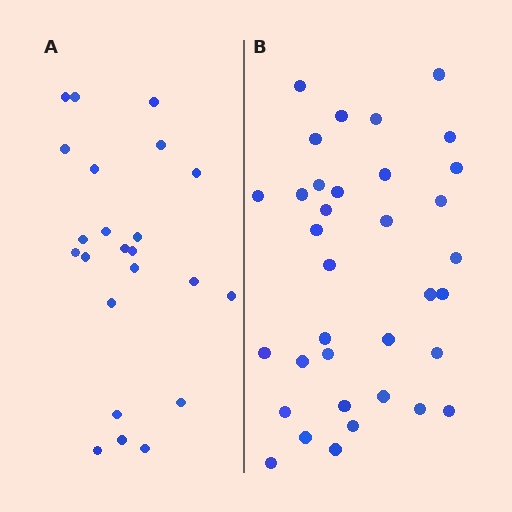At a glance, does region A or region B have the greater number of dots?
Region B (the right region) has more dots.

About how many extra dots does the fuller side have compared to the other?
Region B has roughly 12 or so more dots than region A.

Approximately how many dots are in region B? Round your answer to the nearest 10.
About 40 dots. (The exact count is 35, which rounds to 40.)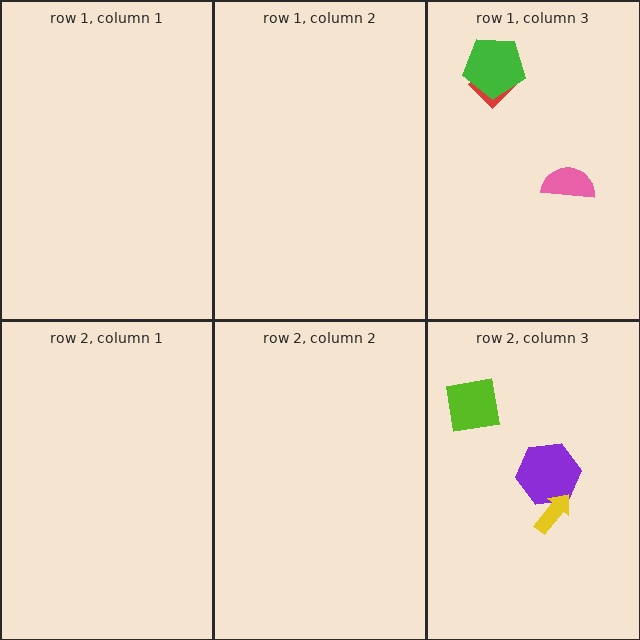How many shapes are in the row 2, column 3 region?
3.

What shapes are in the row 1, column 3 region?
The red diamond, the green pentagon, the pink semicircle.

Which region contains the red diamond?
The row 1, column 3 region.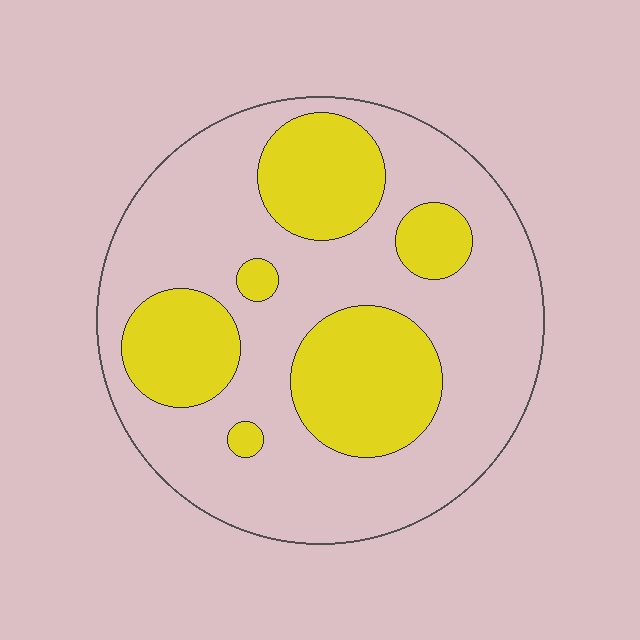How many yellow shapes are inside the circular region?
6.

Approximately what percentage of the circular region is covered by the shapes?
Approximately 30%.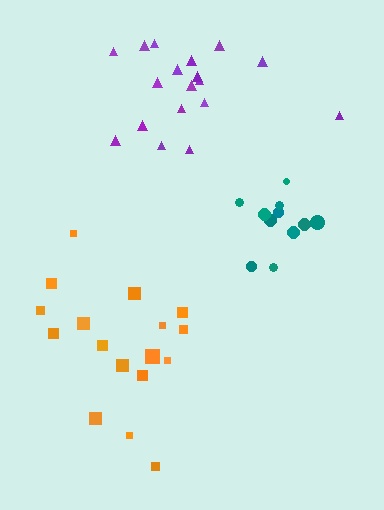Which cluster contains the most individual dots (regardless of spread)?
Purple (18).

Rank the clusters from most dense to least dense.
teal, purple, orange.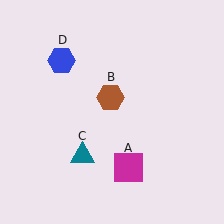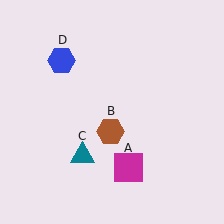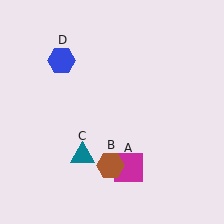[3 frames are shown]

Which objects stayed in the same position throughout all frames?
Magenta square (object A) and teal triangle (object C) and blue hexagon (object D) remained stationary.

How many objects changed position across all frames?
1 object changed position: brown hexagon (object B).